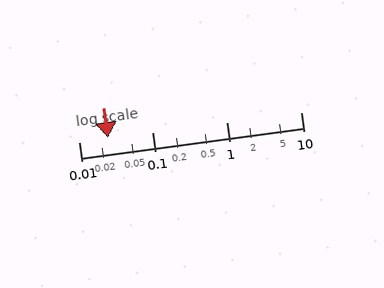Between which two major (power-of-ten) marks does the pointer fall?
The pointer is between 0.01 and 0.1.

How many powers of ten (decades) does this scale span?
The scale spans 3 decades, from 0.01 to 10.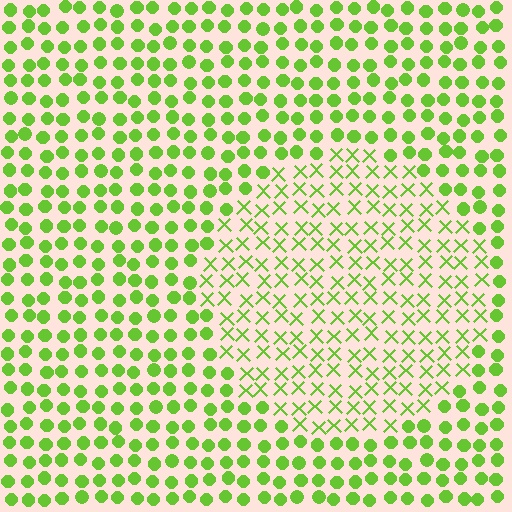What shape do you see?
I see a circle.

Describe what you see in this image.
The image is filled with small lime elements arranged in a uniform grid. A circle-shaped region contains X marks, while the surrounding area contains circles. The boundary is defined purely by the change in element shape.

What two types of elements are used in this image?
The image uses X marks inside the circle region and circles outside it.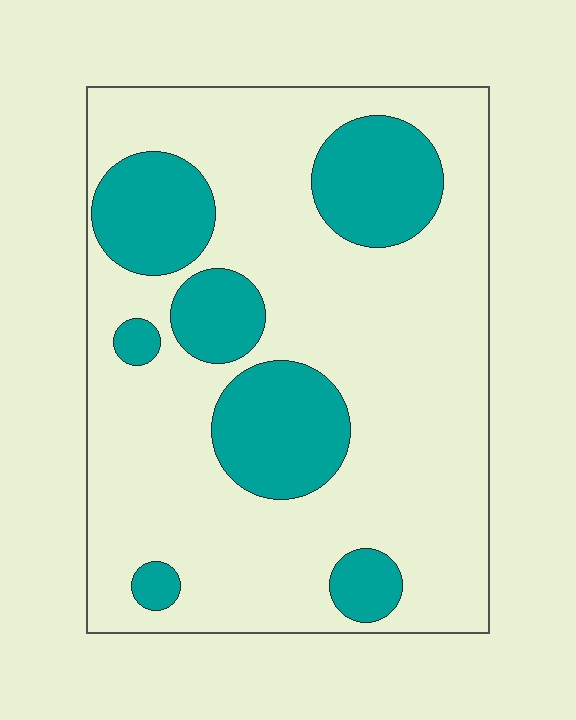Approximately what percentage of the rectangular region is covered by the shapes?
Approximately 25%.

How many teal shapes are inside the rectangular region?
7.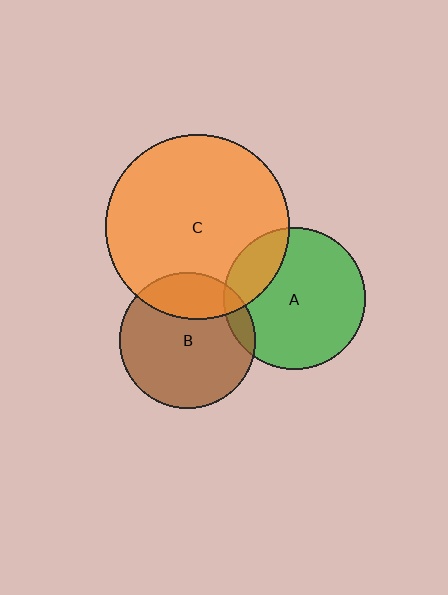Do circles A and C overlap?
Yes.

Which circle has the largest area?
Circle C (orange).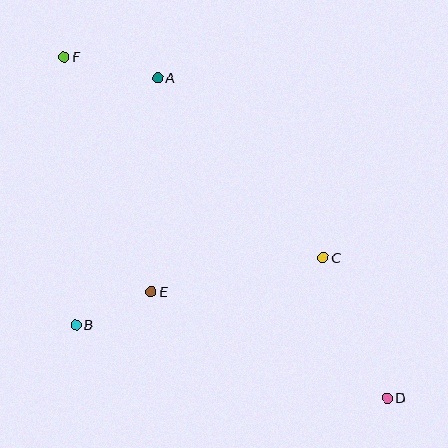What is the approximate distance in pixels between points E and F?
The distance between E and F is approximately 250 pixels.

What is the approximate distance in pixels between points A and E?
The distance between A and E is approximately 214 pixels.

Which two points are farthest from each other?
Points D and F are farthest from each other.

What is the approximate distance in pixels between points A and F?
The distance between A and F is approximately 96 pixels.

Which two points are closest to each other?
Points B and E are closest to each other.